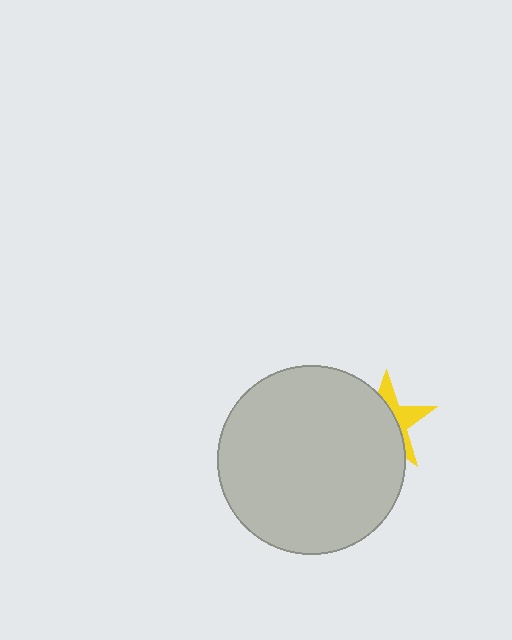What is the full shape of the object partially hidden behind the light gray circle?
The partially hidden object is a yellow star.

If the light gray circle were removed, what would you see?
You would see the complete yellow star.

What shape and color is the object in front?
The object in front is a light gray circle.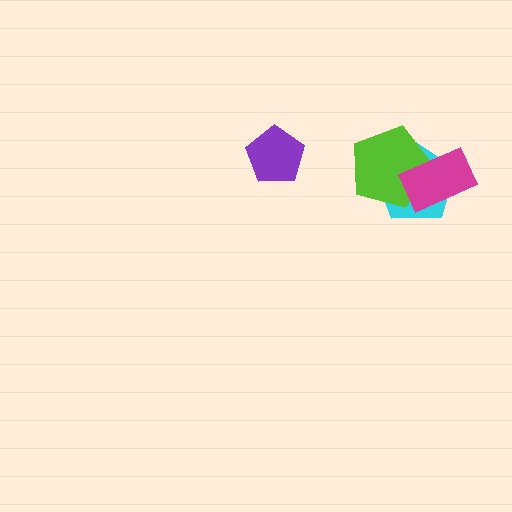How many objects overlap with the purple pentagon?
0 objects overlap with the purple pentagon.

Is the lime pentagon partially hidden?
Yes, it is partially covered by another shape.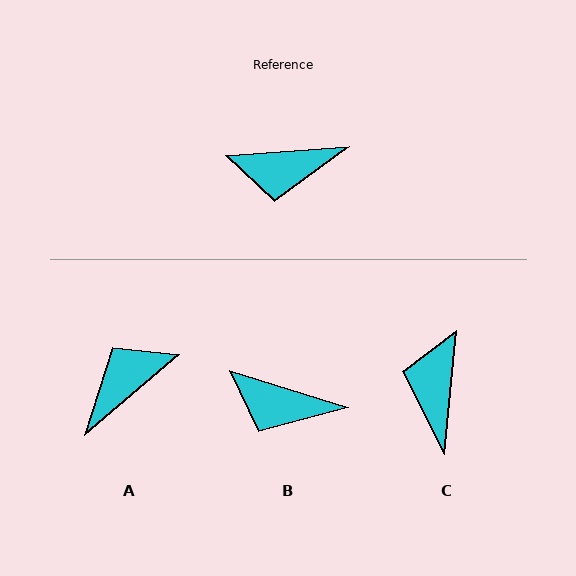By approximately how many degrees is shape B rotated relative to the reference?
Approximately 21 degrees clockwise.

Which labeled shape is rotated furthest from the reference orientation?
A, about 144 degrees away.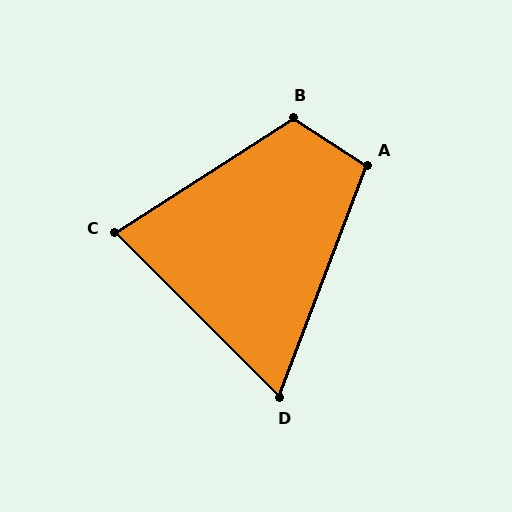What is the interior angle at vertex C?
Approximately 78 degrees (acute).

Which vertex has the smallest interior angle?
D, at approximately 66 degrees.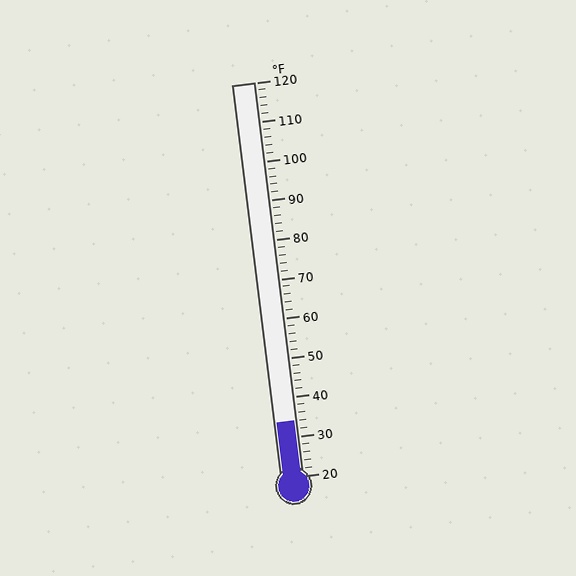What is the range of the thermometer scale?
The thermometer scale ranges from 20°F to 120°F.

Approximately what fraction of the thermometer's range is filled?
The thermometer is filled to approximately 15% of its range.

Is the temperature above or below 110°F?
The temperature is below 110°F.